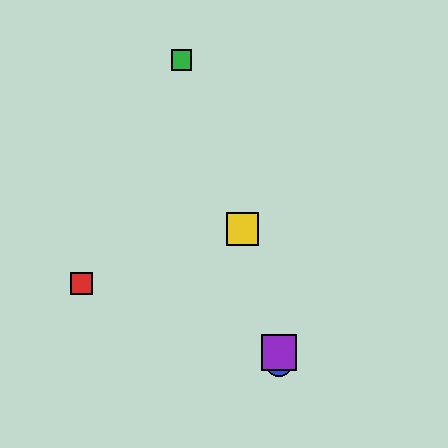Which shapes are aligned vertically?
The blue circle, the purple square are aligned vertically.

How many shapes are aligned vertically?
2 shapes (the blue circle, the purple square) are aligned vertically.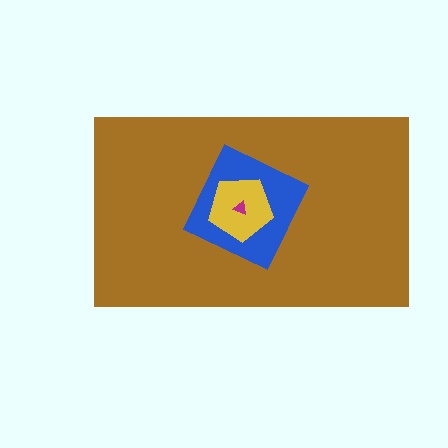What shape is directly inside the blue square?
The yellow pentagon.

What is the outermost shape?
The brown rectangle.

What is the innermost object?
The magenta triangle.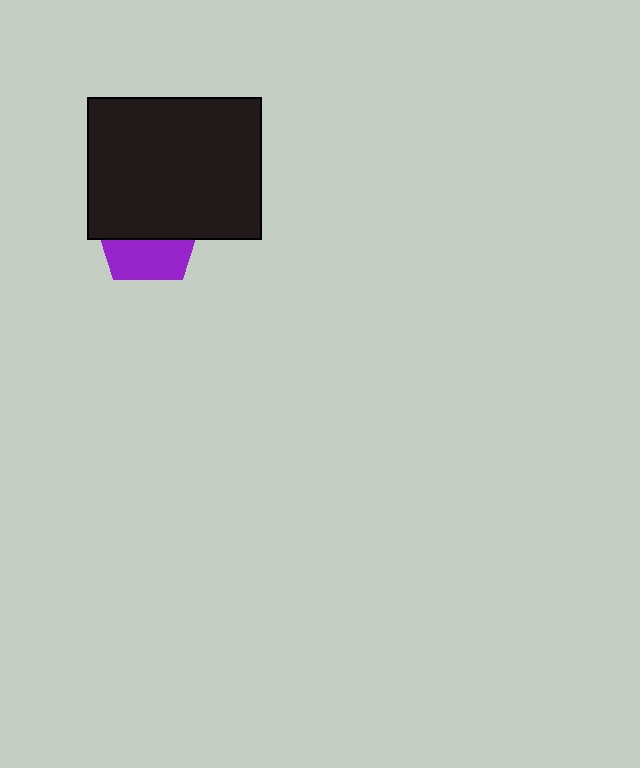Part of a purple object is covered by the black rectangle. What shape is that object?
It is a pentagon.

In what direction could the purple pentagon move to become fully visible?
The purple pentagon could move down. That would shift it out from behind the black rectangle entirely.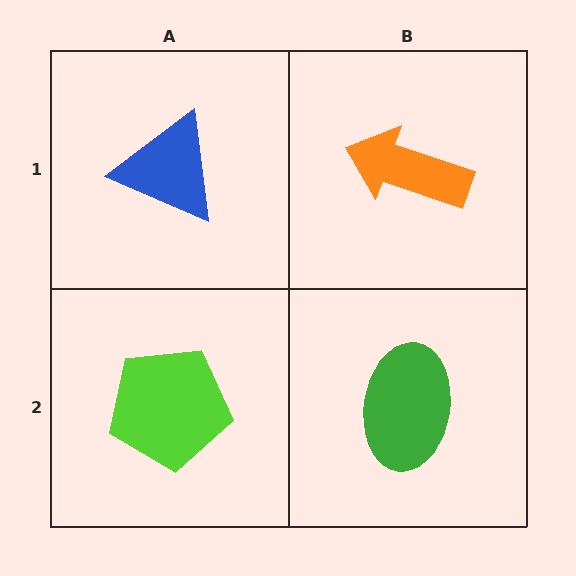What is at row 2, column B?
A green ellipse.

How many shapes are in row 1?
2 shapes.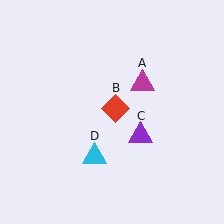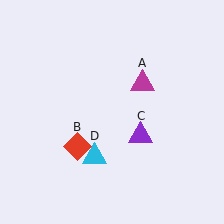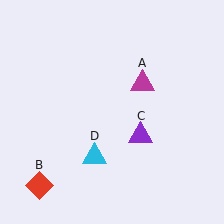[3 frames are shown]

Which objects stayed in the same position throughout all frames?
Magenta triangle (object A) and purple triangle (object C) and cyan triangle (object D) remained stationary.